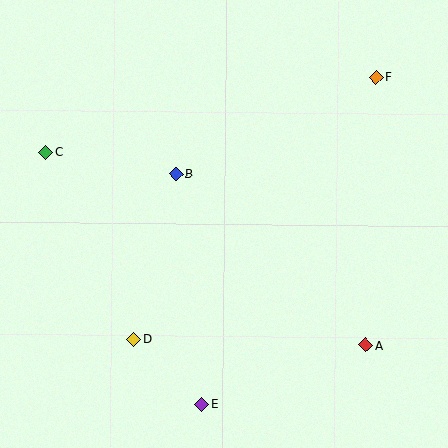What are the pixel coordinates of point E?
Point E is at (202, 404).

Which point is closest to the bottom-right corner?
Point A is closest to the bottom-right corner.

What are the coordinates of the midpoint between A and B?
The midpoint between A and B is at (271, 259).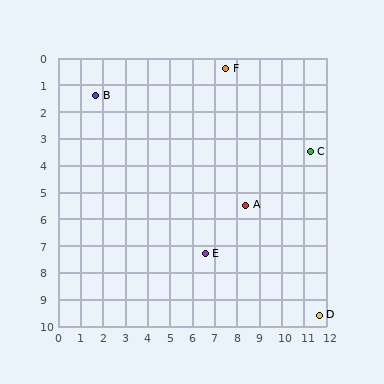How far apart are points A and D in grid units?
Points A and D are about 5.3 grid units apart.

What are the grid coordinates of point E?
Point E is at approximately (6.6, 7.3).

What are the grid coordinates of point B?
Point B is at approximately (1.7, 1.4).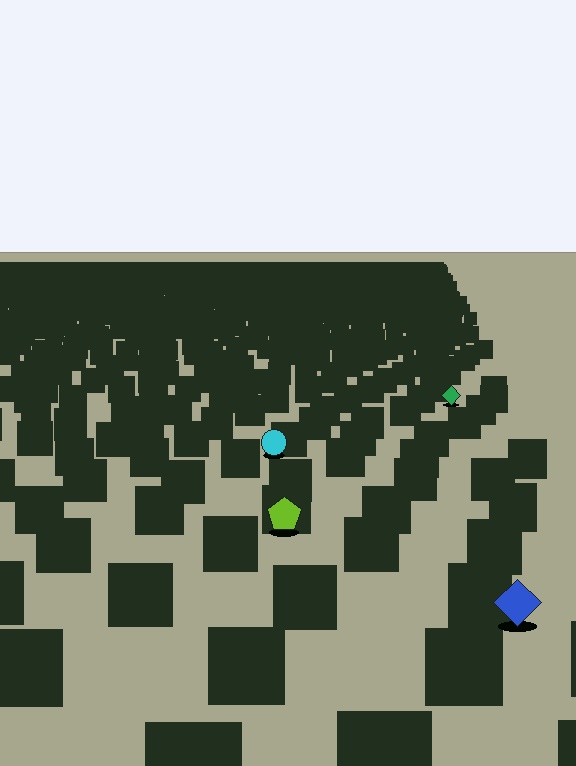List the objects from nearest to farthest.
From nearest to farthest: the blue diamond, the lime pentagon, the cyan circle, the green diamond.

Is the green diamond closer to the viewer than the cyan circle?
No. The cyan circle is closer — you can tell from the texture gradient: the ground texture is coarser near it.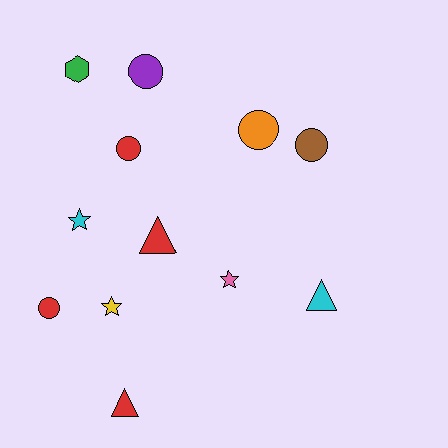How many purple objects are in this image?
There is 1 purple object.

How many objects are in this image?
There are 12 objects.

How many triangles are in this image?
There are 3 triangles.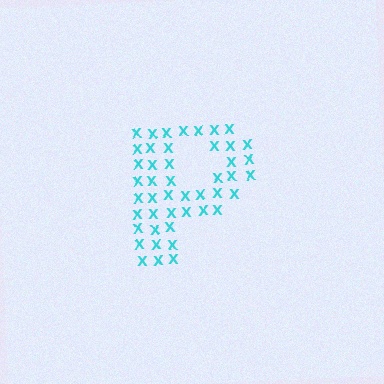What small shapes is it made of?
It is made of small letter X's.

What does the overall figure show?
The overall figure shows the letter P.